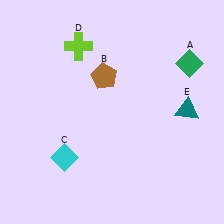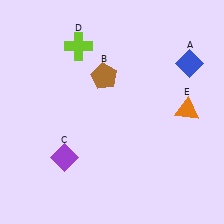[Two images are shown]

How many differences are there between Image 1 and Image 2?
There are 3 differences between the two images.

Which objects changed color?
A changed from green to blue. C changed from cyan to purple. E changed from teal to orange.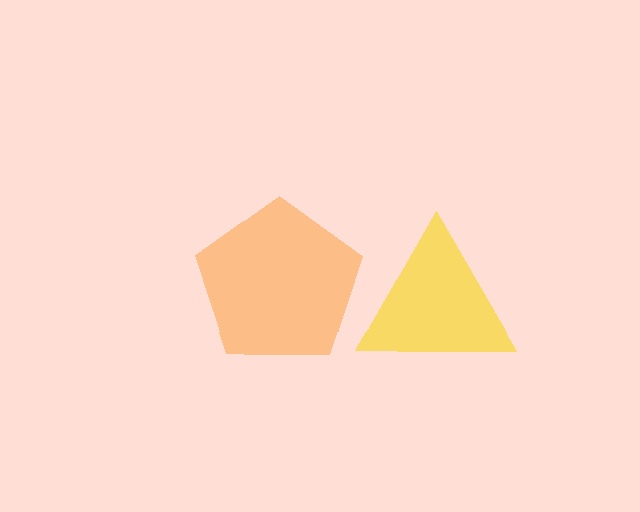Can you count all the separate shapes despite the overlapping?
Yes, there are 2 separate shapes.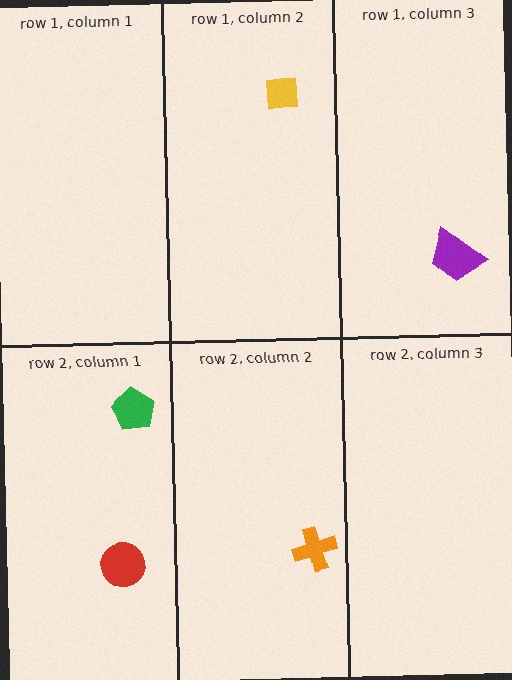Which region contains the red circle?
The row 2, column 1 region.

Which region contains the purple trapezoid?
The row 1, column 3 region.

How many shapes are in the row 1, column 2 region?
1.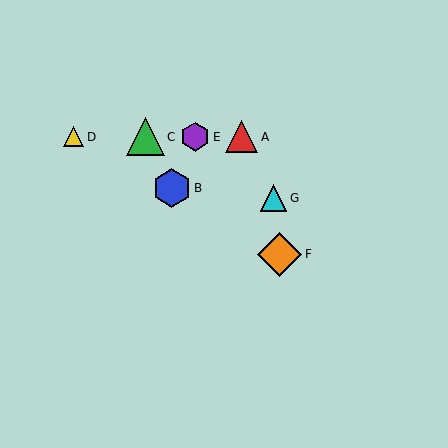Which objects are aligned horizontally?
Objects A, C, D, E are aligned horizontally.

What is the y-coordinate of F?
Object F is at y≈254.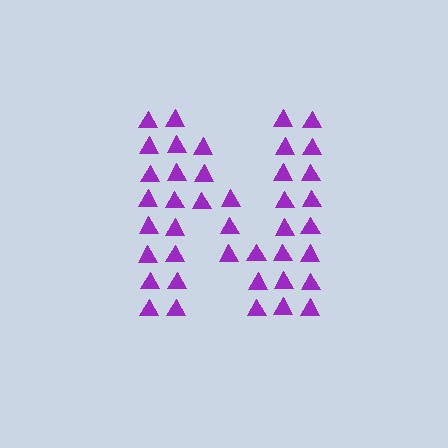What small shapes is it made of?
It is made of small triangles.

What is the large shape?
The large shape is the letter N.